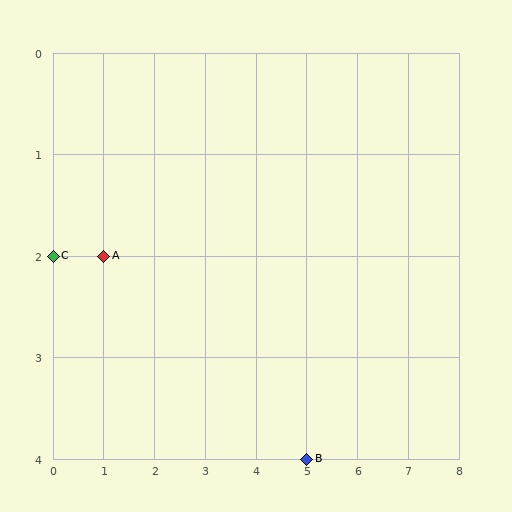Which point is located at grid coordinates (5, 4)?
Point B is at (5, 4).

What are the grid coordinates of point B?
Point B is at grid coordinates (5, 4).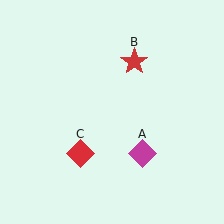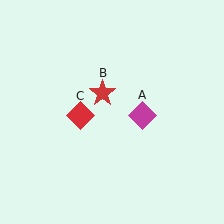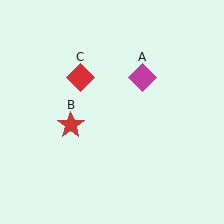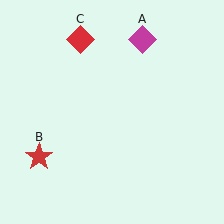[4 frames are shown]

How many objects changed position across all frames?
3 objects changed position: magenta diamond (object A), red star (object B), red diamond (object C).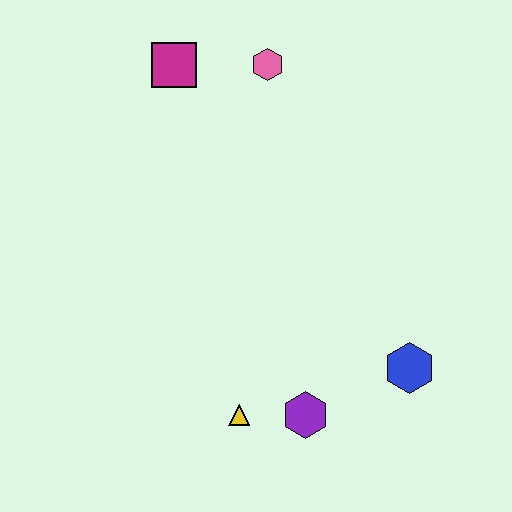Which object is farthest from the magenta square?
The blue hexagon is farthest from the magenta square.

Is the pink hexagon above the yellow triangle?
Yes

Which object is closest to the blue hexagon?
The purple hexagon is closest to the blue hexagon.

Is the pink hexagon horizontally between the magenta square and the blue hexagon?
Yes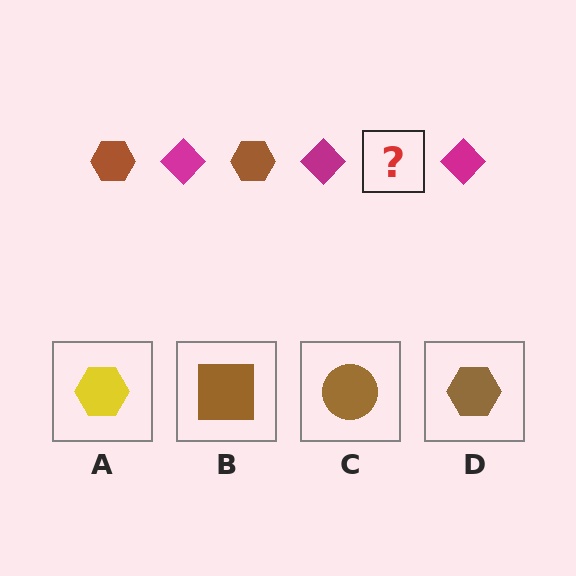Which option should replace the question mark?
Option D.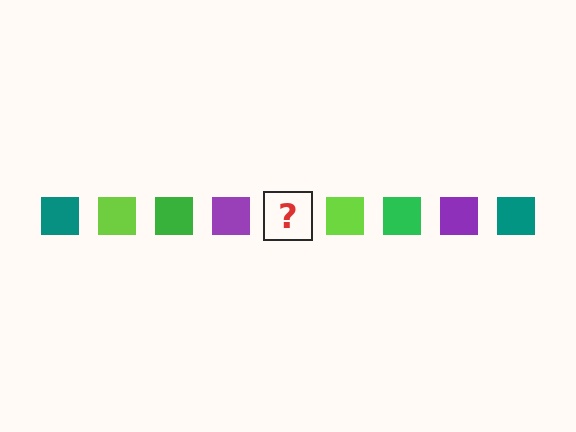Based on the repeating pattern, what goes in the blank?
The blank should be a teal square.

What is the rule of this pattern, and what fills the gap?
The rule is that the pattern cycles through teal, lime, green, purple squares. The gap should be filled with a teal square.